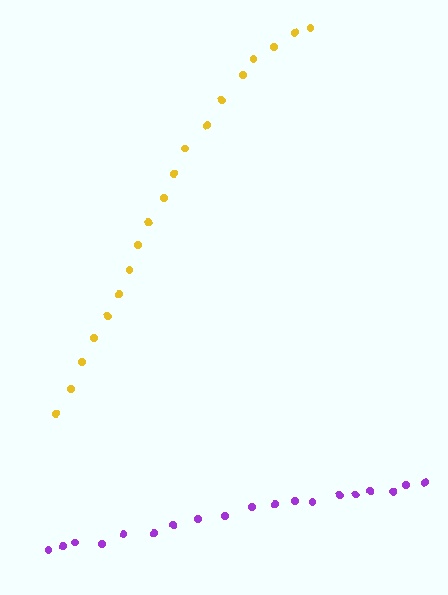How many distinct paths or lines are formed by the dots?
There are 2 distinct paths.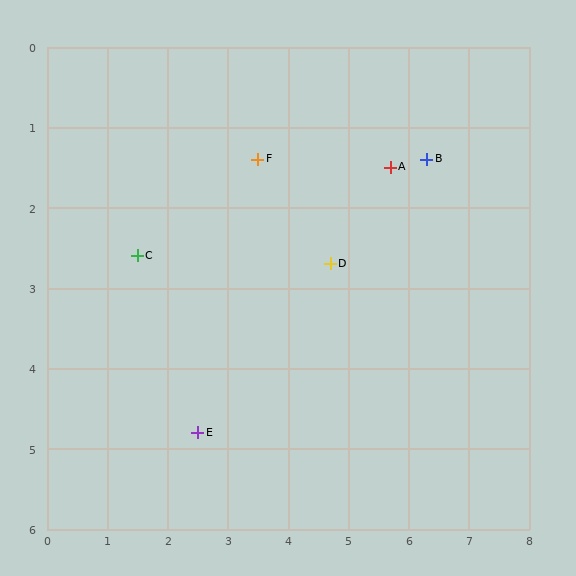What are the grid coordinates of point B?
Point B is at approximately (6.3, 1.4).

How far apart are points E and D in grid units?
Points E and D are about 3.0 grid units apart.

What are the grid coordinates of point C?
Point C is at approximately (1.5, 2.6).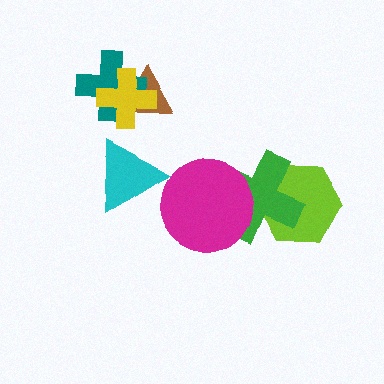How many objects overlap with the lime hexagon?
1 object overlaps with the lime hexagon.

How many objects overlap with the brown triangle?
2 objects overlap with the brown triangle.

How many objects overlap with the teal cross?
2 objects overlap with the teal cross.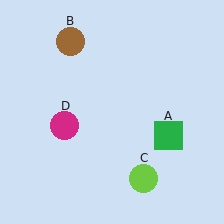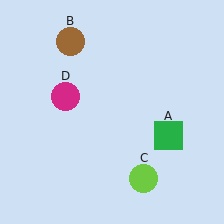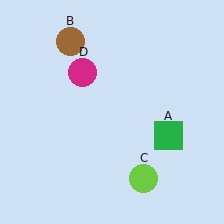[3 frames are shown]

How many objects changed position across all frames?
1 object changed position: magenta circle (object D).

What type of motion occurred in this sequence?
The magenta circle (object D) rotated clockwise around the center of the scene.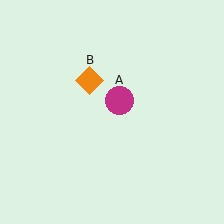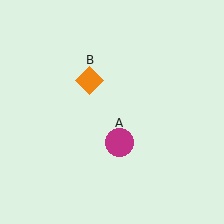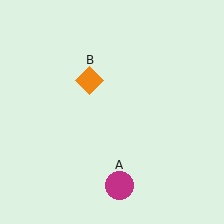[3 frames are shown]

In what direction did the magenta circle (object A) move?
The magenta circle (object A) moved down.